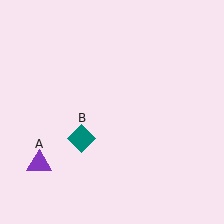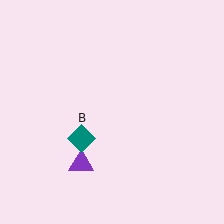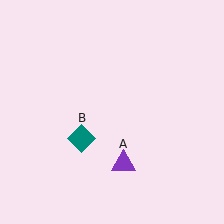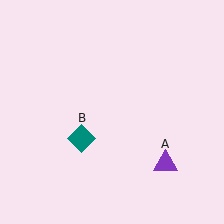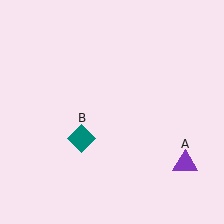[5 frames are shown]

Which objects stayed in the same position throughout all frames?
Teal diamond (object B) remained stationary.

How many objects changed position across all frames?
1 object changed position: purple triangle (object A).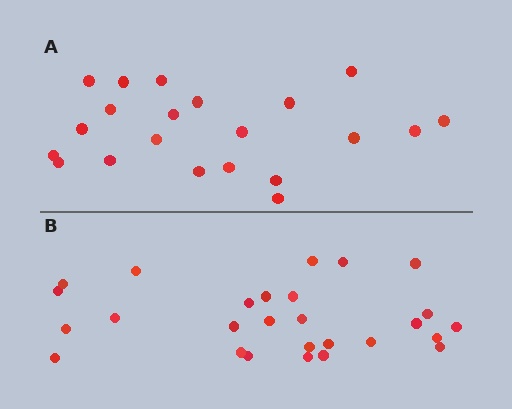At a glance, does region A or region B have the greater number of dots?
Region B (the bottom region) has more dots.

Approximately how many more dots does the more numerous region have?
Region B has about 6 more dots than region A.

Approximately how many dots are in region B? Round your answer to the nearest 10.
About 30 dots. (The exact count is 27, which rounds to 30.)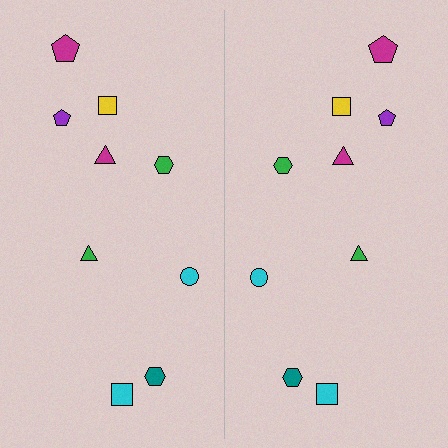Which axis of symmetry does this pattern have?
The pattern has a vertical axis of symmetry running through the center of the image.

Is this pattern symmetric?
Yes, this pattern has bilateral (reflection) symmetry.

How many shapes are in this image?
There are 18 shapes in this image.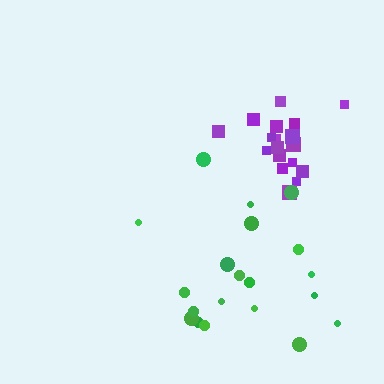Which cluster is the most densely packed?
Purple.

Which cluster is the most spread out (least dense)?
Green.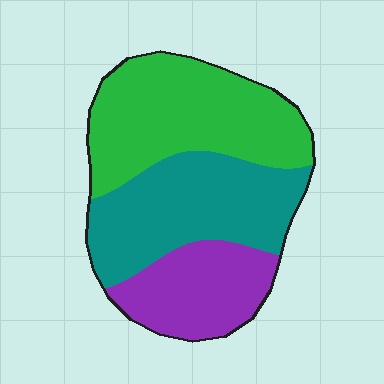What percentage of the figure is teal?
Teal takes up between a quarter and a half of the figure.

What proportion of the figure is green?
Green covers around 40% of the figure.